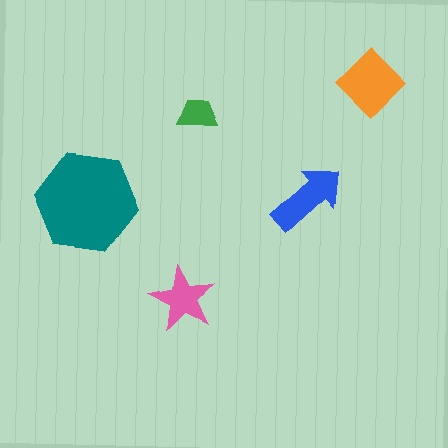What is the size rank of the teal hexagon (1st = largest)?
1st.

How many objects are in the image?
There are 5 objects in the image.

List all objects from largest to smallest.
The teal hexagon, the orange diamond, the blue arrow, the pink star, the green trapezoid.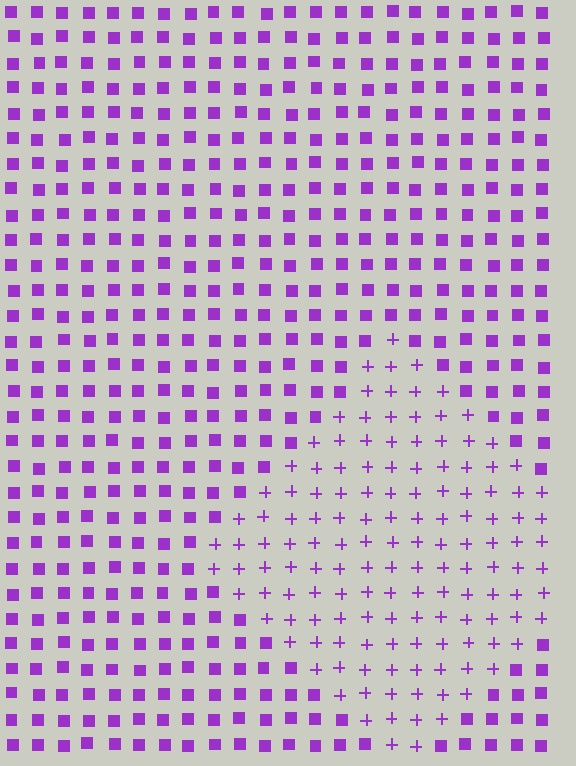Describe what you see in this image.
The image is filled with small purple elements arranged in a uniform grid. A diamond-shaped region contains plus signs, while the surrounding area contains squares. The boundary is defined purely by the change in element shape.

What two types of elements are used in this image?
The image uses plus signs inside the diamond region and squares outside it.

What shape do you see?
I see a diamond.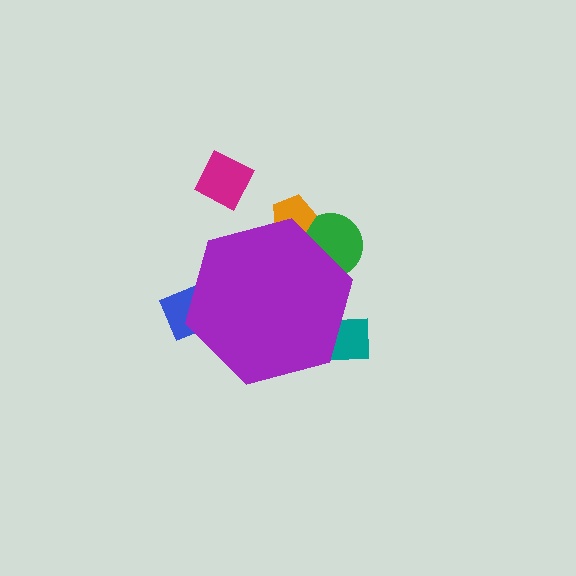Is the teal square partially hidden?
Yes, the teal square is partially hidden behind the purple hexagon.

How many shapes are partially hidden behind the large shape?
4 shapes are partially hidden.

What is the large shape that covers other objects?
A purple hexagon.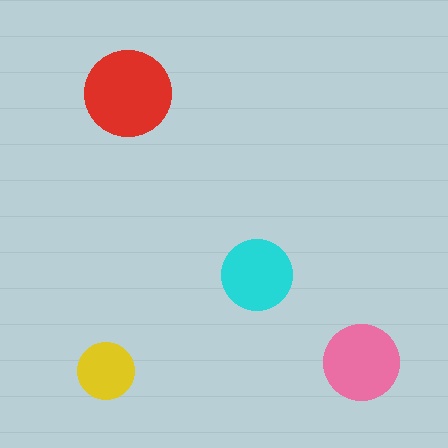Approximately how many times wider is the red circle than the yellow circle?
About 1.5 times wider.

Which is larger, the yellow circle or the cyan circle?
The cyan one.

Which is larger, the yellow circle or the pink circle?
The pink one.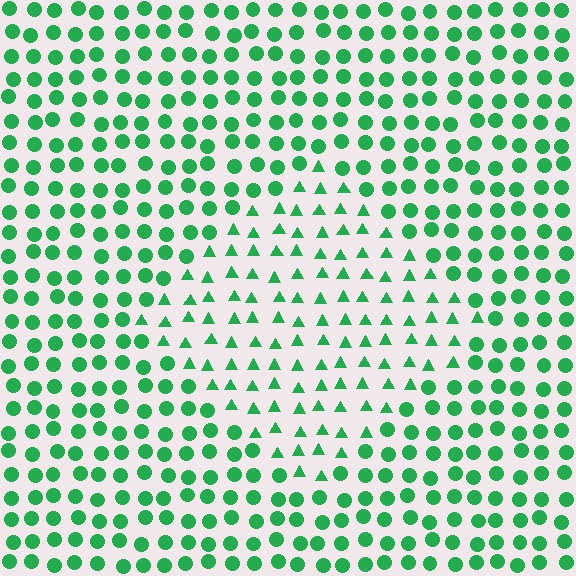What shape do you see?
I see a diamond.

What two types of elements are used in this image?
The image uses triangles inside the diamond region and circles outside it.